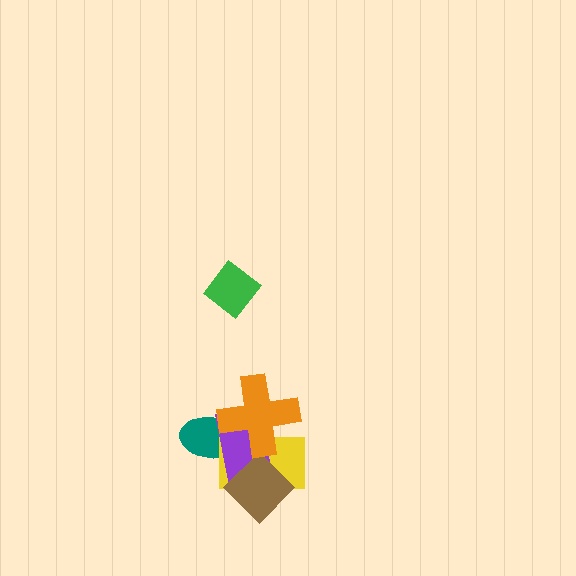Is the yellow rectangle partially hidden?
Yes, it is partially covered by another shape.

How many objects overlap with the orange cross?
3 objects overlap with the orange cross.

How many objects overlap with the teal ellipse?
3 objects overlap with the teal ellipse.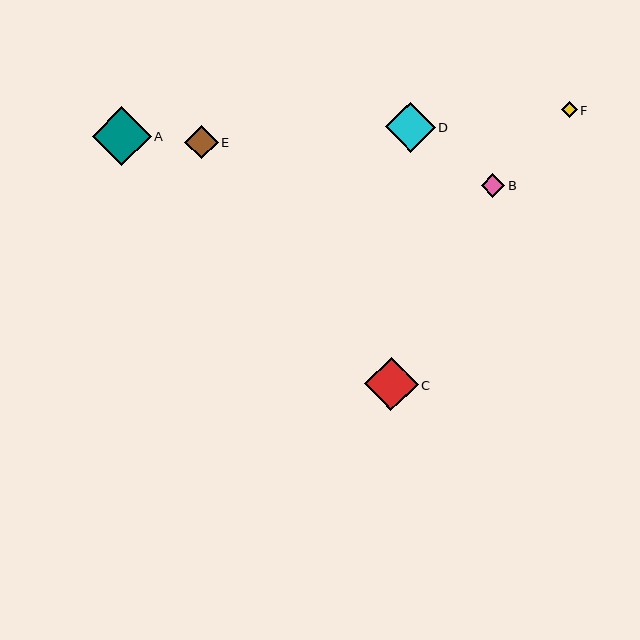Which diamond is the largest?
Diamond A is the largest with a size of approximately 59 pixels.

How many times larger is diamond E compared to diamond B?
Diamond E is approximately 1.4 times the size of diamond B.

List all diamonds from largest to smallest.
From largest to smallest: A, C, D, E, B, F.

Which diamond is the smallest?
Diamond F is the smallest with a size of approximately 16 pixels.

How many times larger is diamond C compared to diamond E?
Diamond C is approximately 1.6 times the size of diamond E.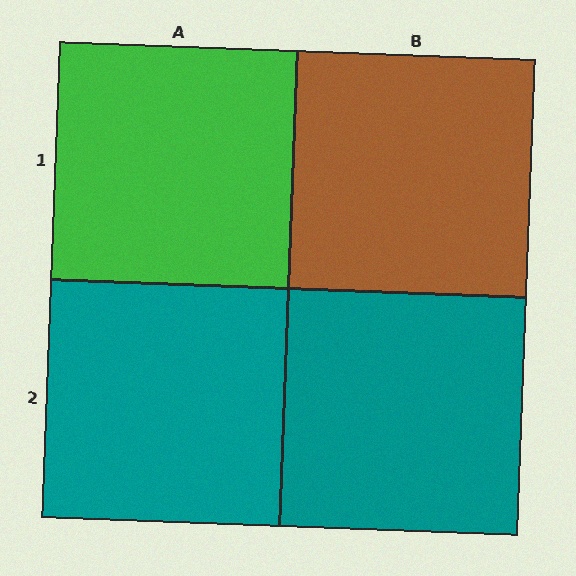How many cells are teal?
2 cells are teal.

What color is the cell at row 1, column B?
Brown.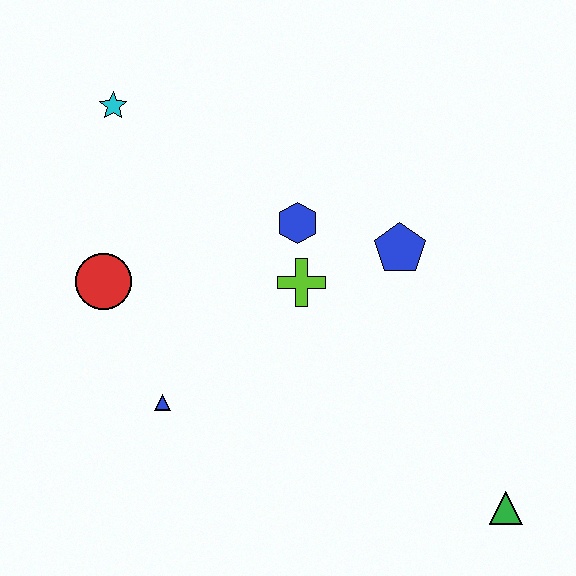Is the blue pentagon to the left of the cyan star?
No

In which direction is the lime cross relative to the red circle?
The lime cross is to the right of the red circle.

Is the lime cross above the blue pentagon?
No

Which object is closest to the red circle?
The blue triangle is closest to the red circle.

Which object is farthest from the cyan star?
The green triangle is farthest from the cyan star.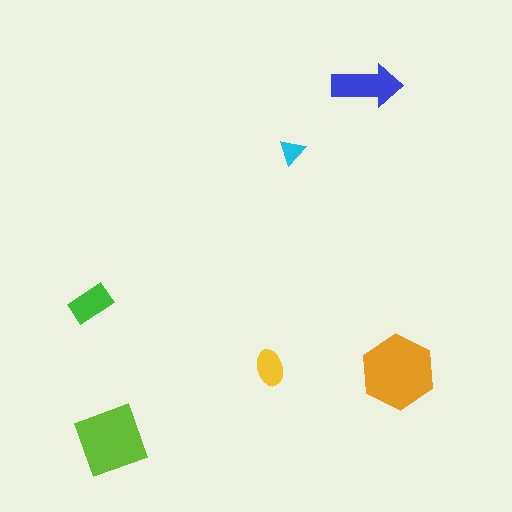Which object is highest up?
The blue arrow is topmost.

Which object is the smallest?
The cyan triangle.